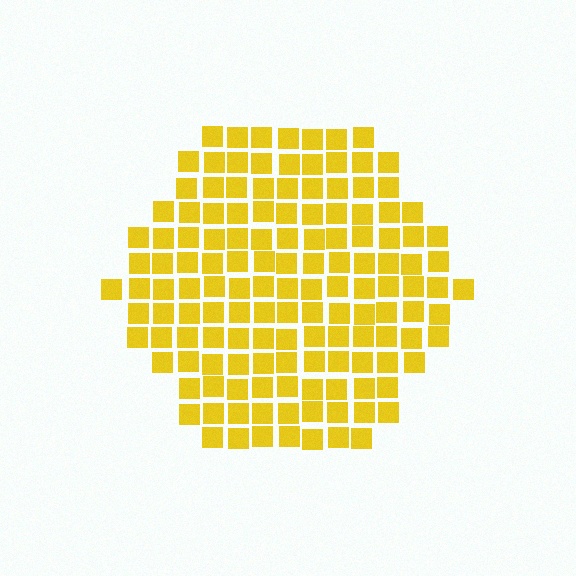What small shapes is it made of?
It is made of small squares.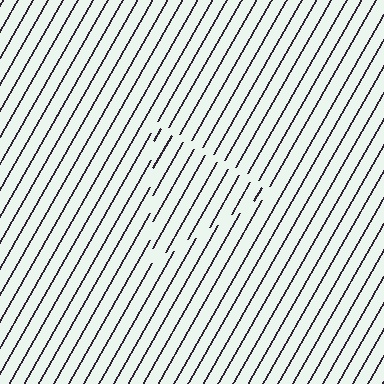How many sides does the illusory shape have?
3 sides — the line-ends trace a triangle.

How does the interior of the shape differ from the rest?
The interior of the shape contains the same grating, shifted by half a period — the contour is defined by the phase discontinuity where line-ends from the inner and outer gratings abut.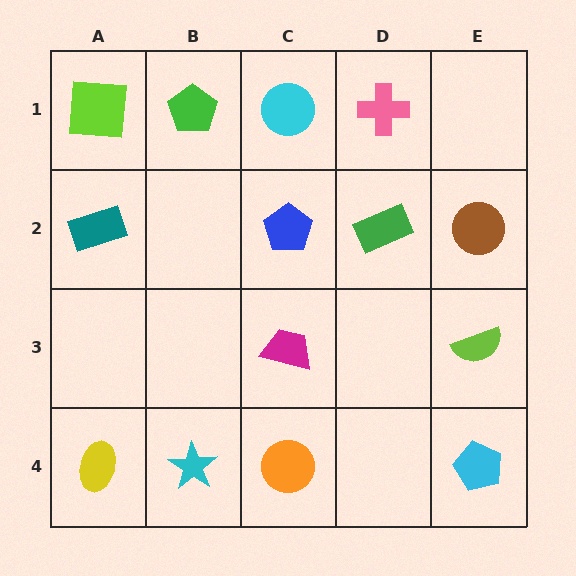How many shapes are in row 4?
4 shapes.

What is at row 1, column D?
A pink cross.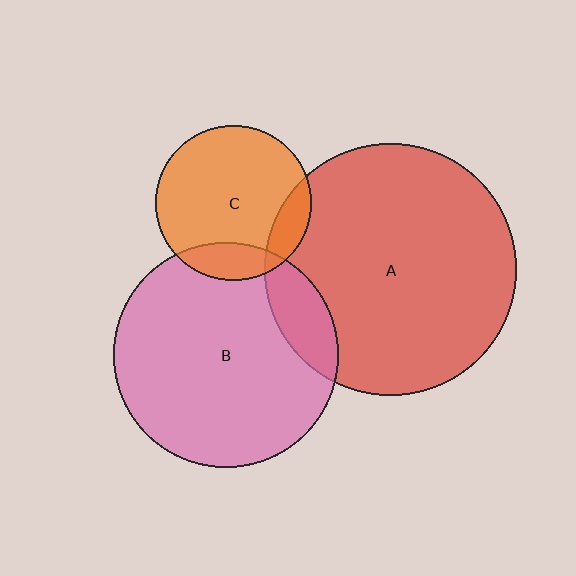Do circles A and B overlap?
Yes.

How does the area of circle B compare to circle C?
Approximately 2.1 times.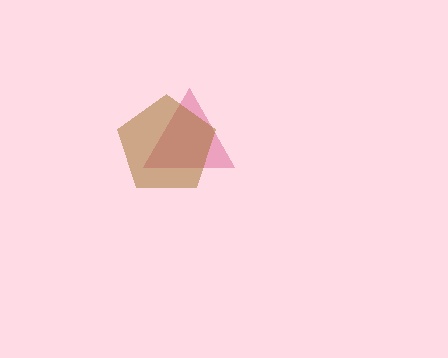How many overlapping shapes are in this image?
There are 2 overlapping shapes in the image.